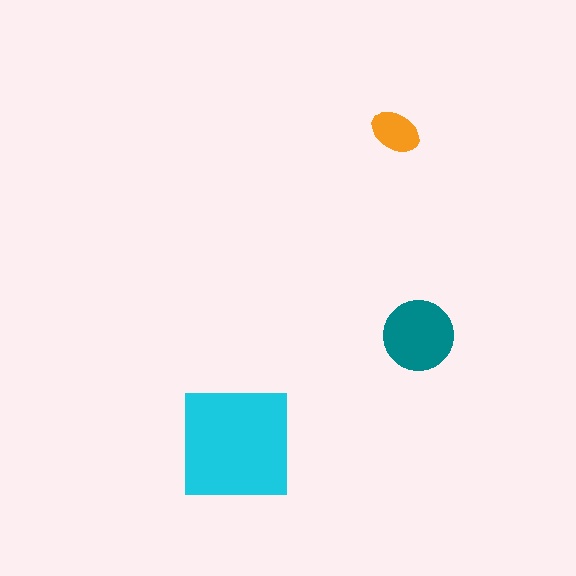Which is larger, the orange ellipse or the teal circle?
The teal circle.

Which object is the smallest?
The orange ellipse.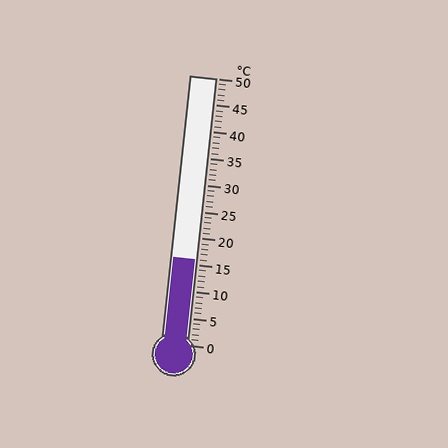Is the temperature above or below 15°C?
The temperature is above 15°C.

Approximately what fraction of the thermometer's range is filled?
The thermometer is filled to approximately 30% of its range.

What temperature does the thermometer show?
The thermometer shows approximately 16°C.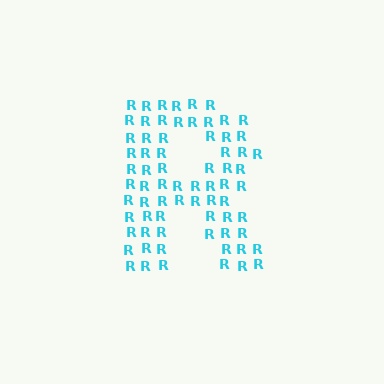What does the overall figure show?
The overall figure shows the letter R.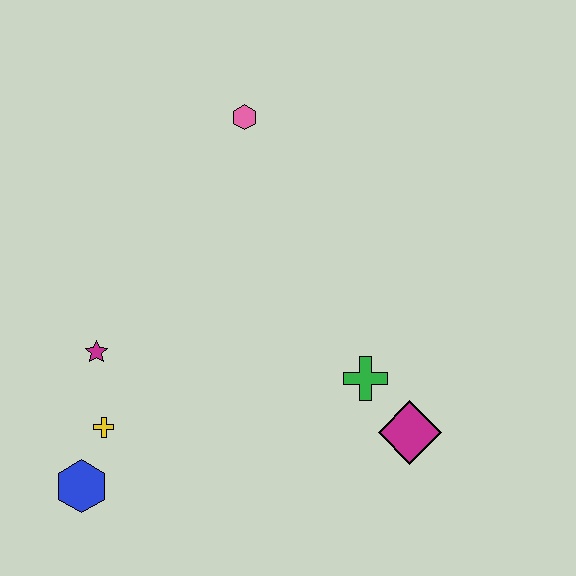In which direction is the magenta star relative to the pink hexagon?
The magenta star is below the pink hexagon.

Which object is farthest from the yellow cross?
The pink hexagon is farthest from the yellow cross.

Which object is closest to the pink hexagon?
The magenta star is closest to the pink hexagon.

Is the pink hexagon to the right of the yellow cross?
Yes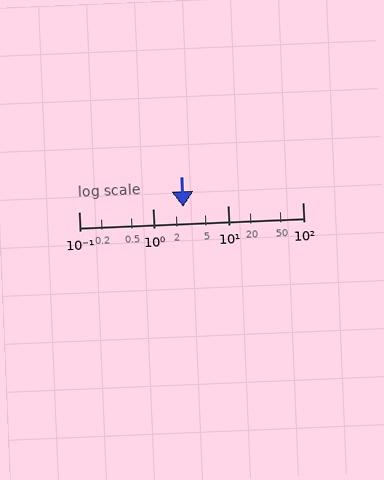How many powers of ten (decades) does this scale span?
The scale spans 3 decades, from 0.1 to 100.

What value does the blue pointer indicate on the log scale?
The pointer indicates approximately 2.5.